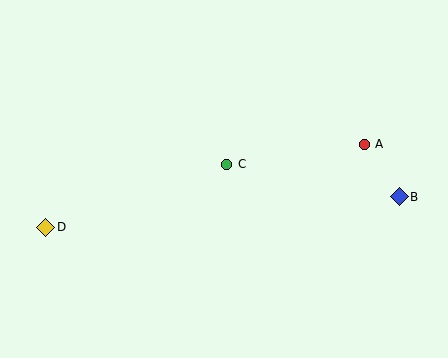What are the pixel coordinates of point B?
Point B is at (399, 197).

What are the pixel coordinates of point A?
Point A is at (364, 144).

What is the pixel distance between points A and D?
The distance between A and D is 329 pixels.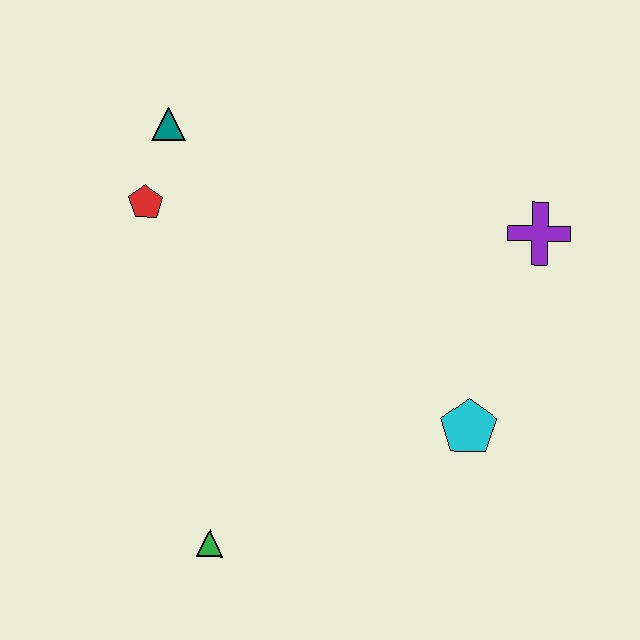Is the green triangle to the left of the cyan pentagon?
Yes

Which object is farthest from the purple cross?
The green triangle is farthest from the purple cross.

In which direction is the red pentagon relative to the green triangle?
The red pentagon is above the green triangle.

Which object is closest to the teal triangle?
The red pentagon is closest to the teal triangle.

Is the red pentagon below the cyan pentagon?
No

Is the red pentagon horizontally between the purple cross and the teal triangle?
No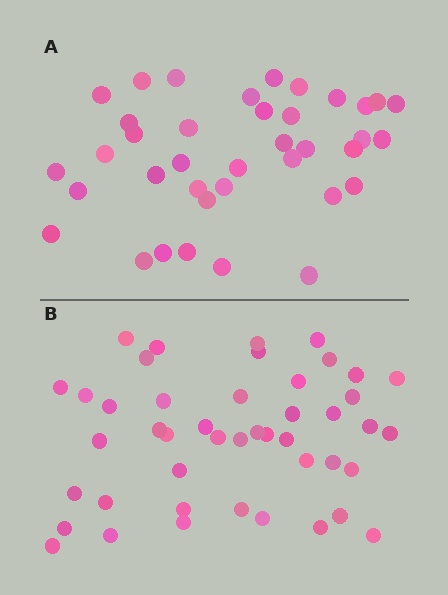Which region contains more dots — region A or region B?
Region B (the bottom region) has more dots.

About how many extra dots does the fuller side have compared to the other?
Region B has roughly 8 or so more dots than region A.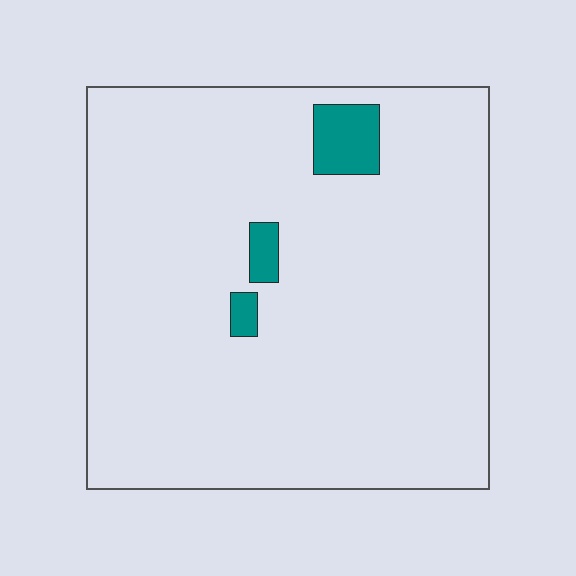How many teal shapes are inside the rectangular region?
3.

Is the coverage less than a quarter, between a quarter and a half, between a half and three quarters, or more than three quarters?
Less than a quarter.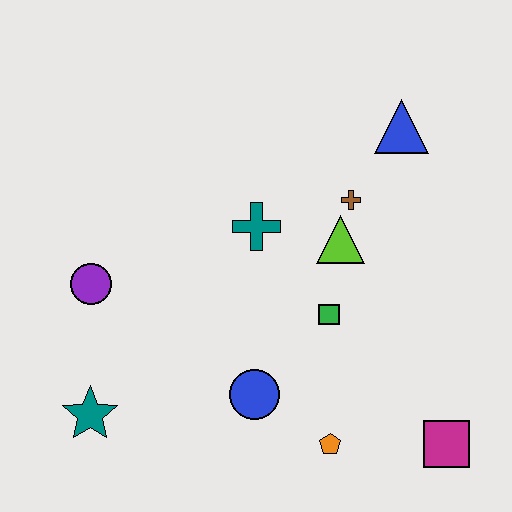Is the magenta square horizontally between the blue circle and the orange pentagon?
No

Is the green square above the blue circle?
Yes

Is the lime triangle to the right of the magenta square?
No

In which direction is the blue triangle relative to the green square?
The blue triangle is above the green square.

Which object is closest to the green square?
The lime triangle is closest to the green square.